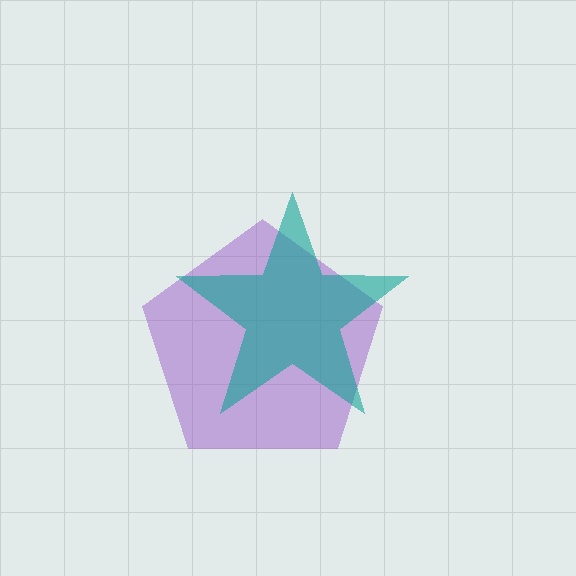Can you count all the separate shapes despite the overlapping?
Yes, there are 2 separate shapes.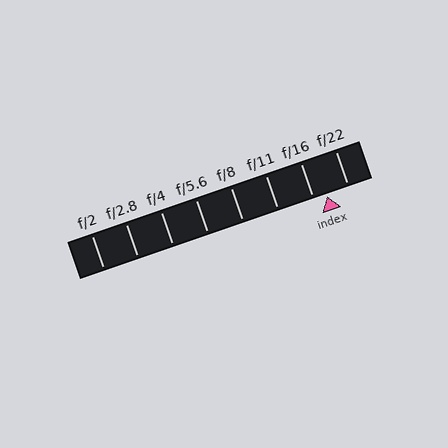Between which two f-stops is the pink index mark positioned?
The index mark is between f/16 and f/22.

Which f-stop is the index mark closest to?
The index mark is closest to f/16.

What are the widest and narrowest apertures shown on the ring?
The widest aperture shown is f/2 and the narrowest is f/22.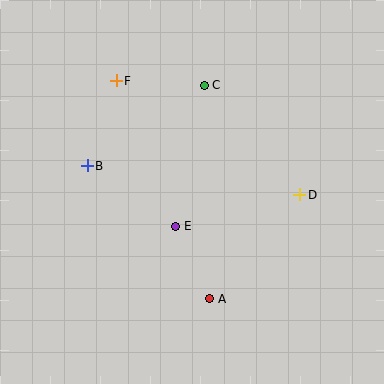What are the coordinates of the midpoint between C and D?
The midpoint between C and D is at (252, 140).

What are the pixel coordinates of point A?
Point A is at (210, 299).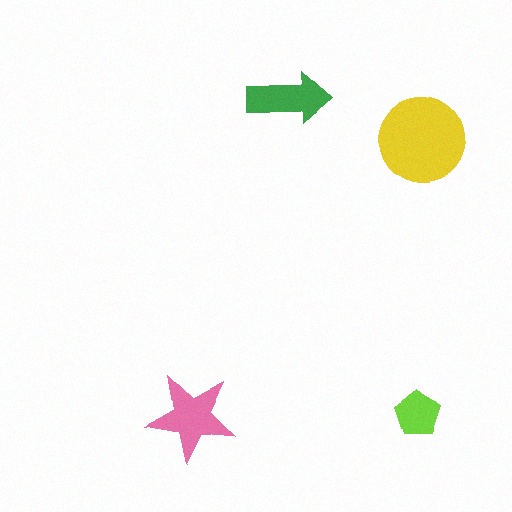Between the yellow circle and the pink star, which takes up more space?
The yellow circle.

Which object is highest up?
The green arrow is topmost.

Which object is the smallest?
The lime pentagon.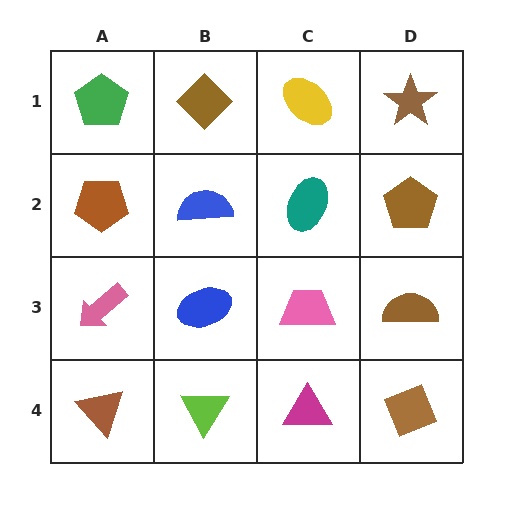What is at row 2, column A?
A brown pentagon.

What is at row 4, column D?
A brown diamond.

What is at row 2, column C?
A teal ellipse.